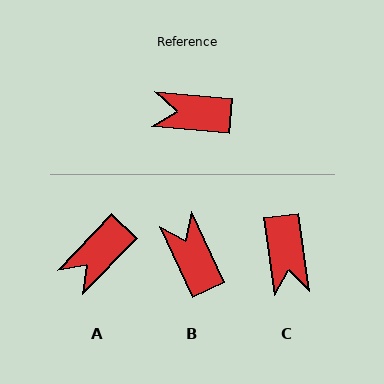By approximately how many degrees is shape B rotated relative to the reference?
Approximately 60 degrees clockwise.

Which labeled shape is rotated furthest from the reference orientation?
C, about 103 degrees away.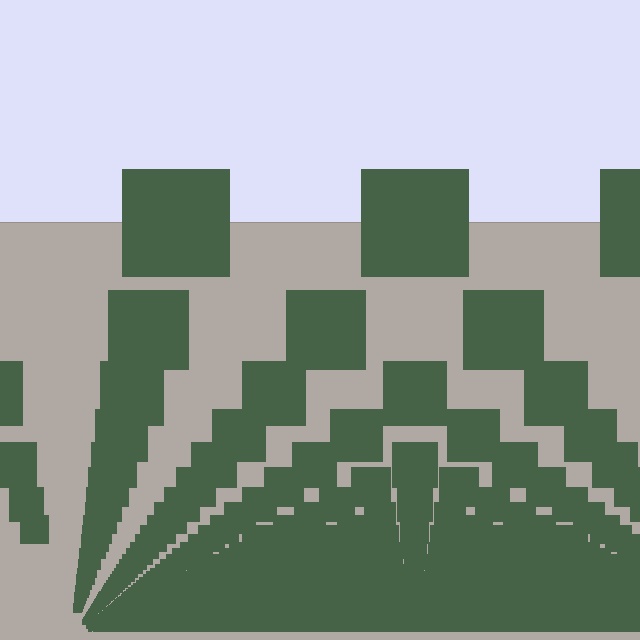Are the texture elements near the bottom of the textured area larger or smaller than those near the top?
Smaller. The gradient is inverted — elements near the bottom are smaller and denser.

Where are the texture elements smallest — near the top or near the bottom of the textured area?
Near the bottom.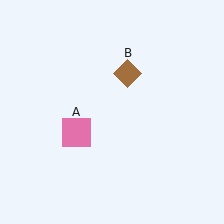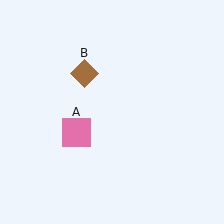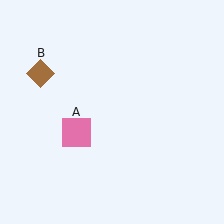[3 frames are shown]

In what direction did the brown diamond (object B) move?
The brown diamond (object B) moved left.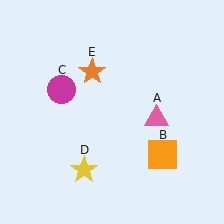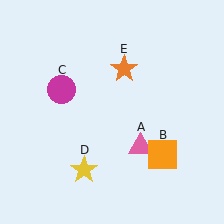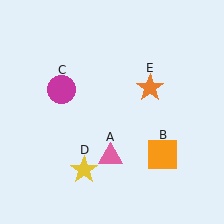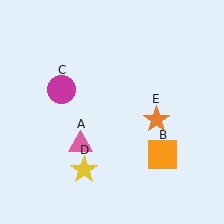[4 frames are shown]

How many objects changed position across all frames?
2 objects changed position: pink triangle (object A), orange star (object E).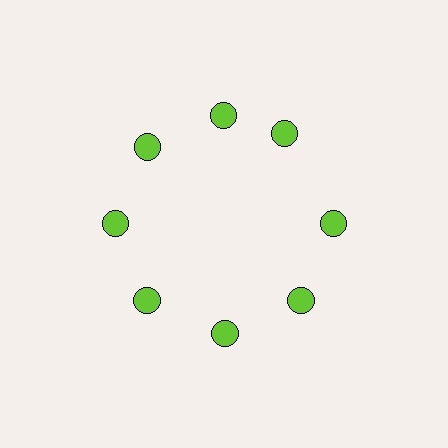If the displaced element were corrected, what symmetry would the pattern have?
It would have 8-fold rotational symmetry — the pattern would map onto itself every 45 degrees.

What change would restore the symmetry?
The symmetry would be restored by rotating it back into even spacing with its neighbors so that all 8 circles sit at equal angles and equal distance from the center.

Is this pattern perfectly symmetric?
No. The 8 lime circles are arranged in a ring, but one element near the 2 o'clock position is rotated out of alignment along the ring, breaking the 8-fold rotational symmetry.